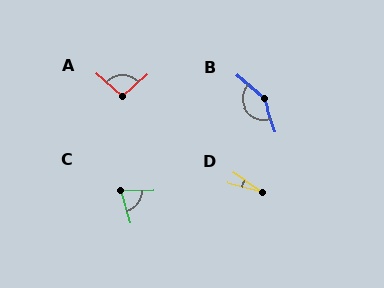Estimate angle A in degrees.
Approximately 97 degrees.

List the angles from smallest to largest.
D (20°), C (74°), A (97°), B (149°).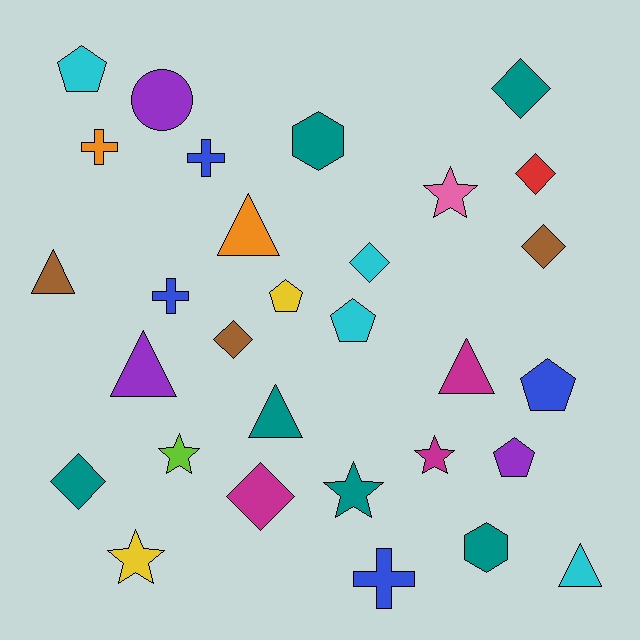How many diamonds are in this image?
There are 7 diamonds.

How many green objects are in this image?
There are no green objects.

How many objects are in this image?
There are 30 objects.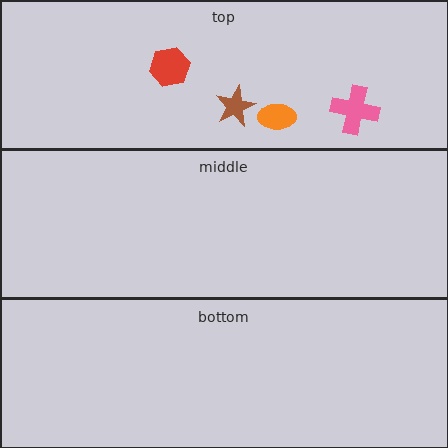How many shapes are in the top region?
4.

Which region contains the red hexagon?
The top region.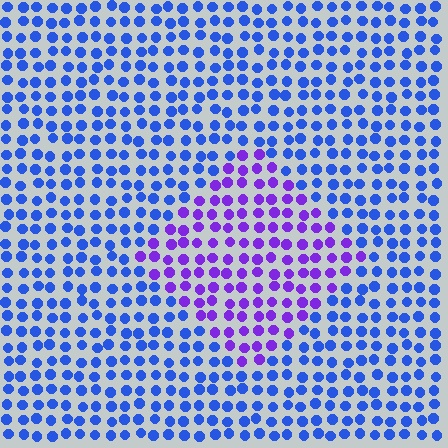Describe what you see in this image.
The image is filled with small blue elements in a uniform arrangement. A diamond-shaped region is visible where the elements are tinted to a slightly different hue, forming a subtle color boundary.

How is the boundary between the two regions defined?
The boundary is defined purely by a slight shift in hue (about 44 degrees). Spacing, size, and orientation are identical on both sides.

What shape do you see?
I see a diamond.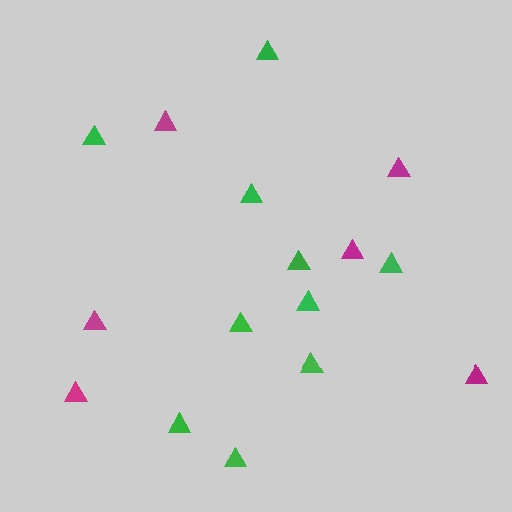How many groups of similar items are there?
There are 2 groups: one group of magenta triangles (6) and one group of green triangles (10).